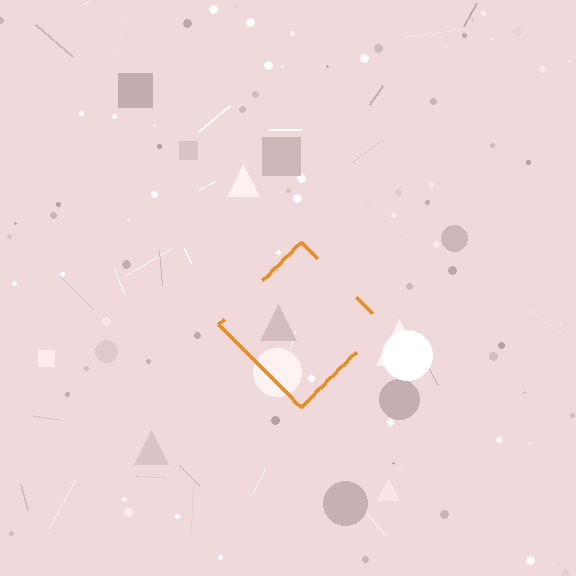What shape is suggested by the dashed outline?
The dashed outline suggests a diamond.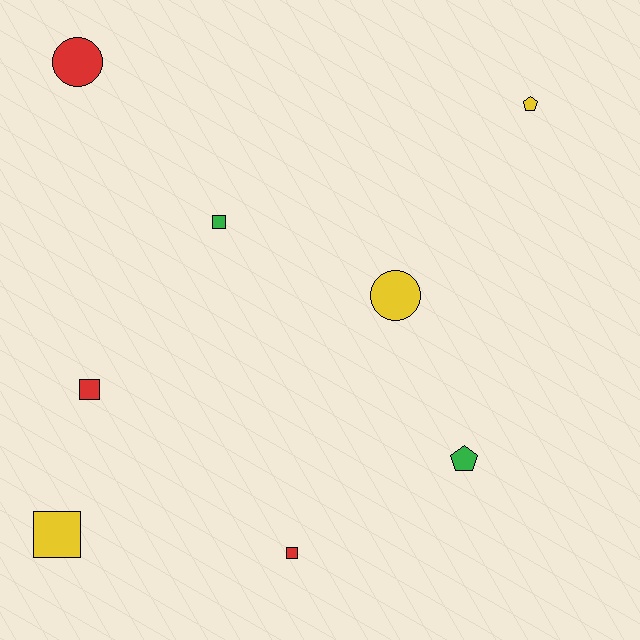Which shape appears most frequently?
Square, with 4 objects.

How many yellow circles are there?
There is 1 yellow circle.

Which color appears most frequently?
Red, with 3 objects.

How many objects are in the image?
There are 8 objects.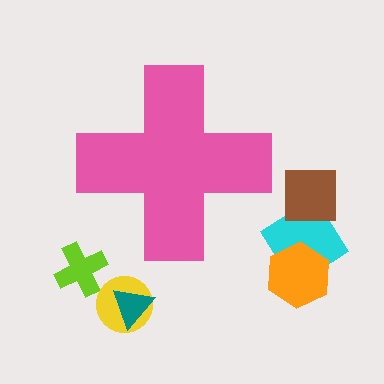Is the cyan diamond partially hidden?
No, the cyan diamond is fully visible.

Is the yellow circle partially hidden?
No, the yellow circle is fully visible.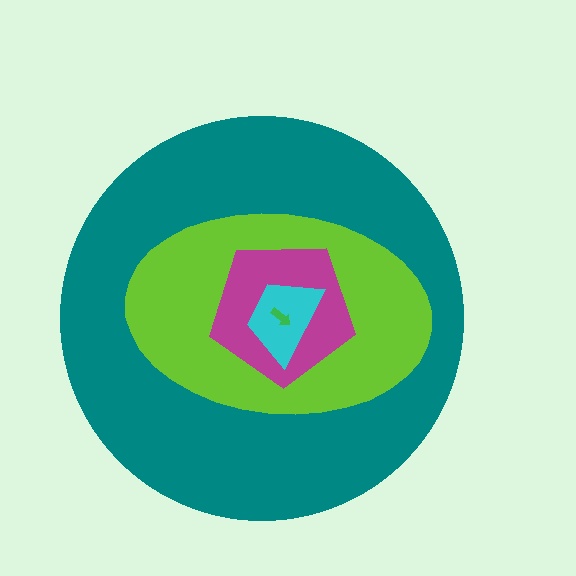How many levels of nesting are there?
5.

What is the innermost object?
The green arrow.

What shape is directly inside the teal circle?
The lime ellipse.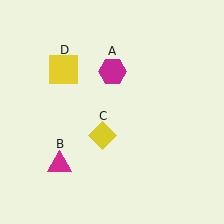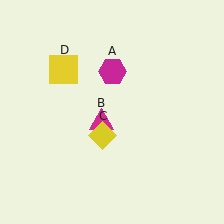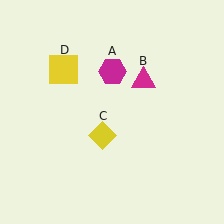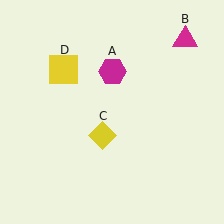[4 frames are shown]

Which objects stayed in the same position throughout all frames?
Magenta hexagon (object A) and yellow diamond (object C) and yellow square (object D) remained stationary.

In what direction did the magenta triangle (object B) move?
The magenta triangle (object B) moved up and to the right.